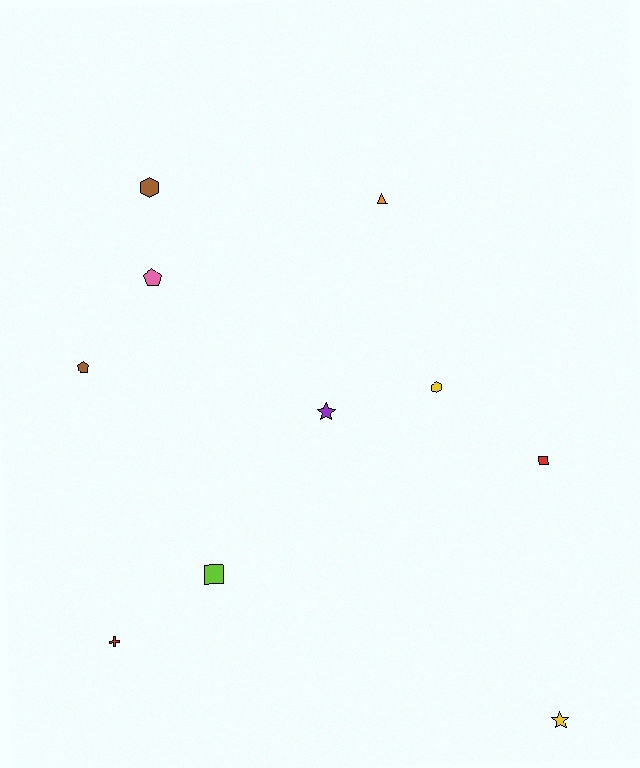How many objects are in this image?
There are 10 objects.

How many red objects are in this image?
There are 2 red objects.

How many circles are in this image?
There are no circles.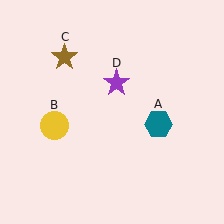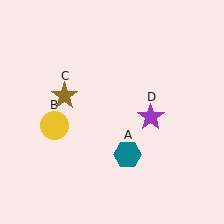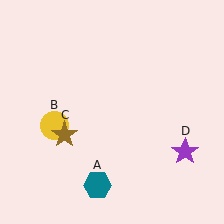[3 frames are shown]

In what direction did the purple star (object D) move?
The purple star (object D) moved down and to the right.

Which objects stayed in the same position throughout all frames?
Yellow circle (object B) remained stationary.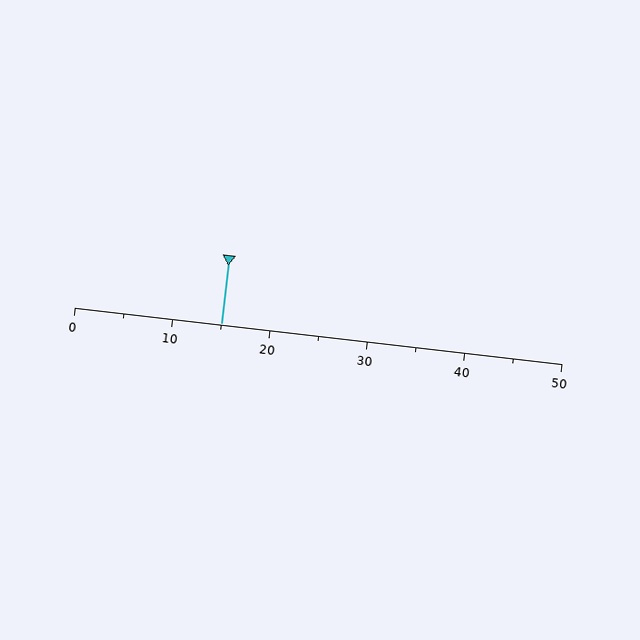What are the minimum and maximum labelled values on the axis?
The axis runs from 0 to 50.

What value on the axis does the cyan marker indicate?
The marker indicates approximately 15.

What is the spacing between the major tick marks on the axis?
The major ticks are spaced 10 apart.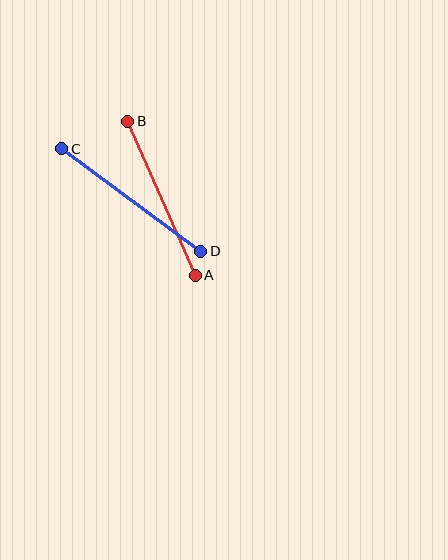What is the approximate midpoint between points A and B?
The midpoint is at approximately (161, 198) pixels.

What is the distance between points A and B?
The distance is approximately 168 pixels.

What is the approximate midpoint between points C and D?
The midpoint is at approximately (131, 200) pixels.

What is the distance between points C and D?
The distance is approximately 173 pixels.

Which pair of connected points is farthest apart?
Points C and D are farthest apart.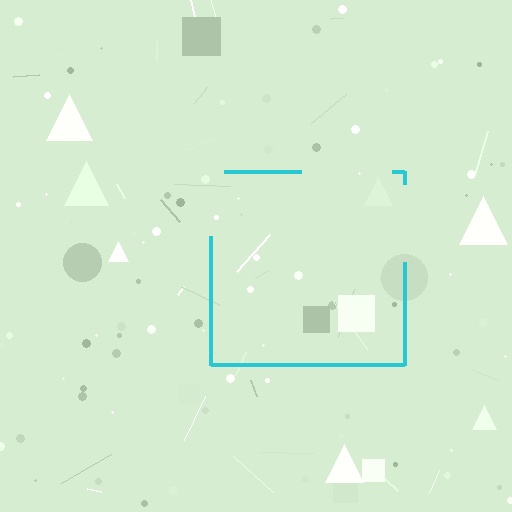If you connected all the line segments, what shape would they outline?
They would outline a square.